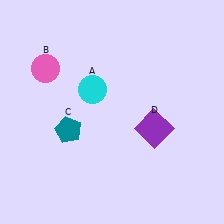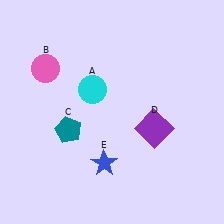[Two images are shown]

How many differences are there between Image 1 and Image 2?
There is 1 difference between the two images.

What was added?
A blue star (E) was added in Image 2.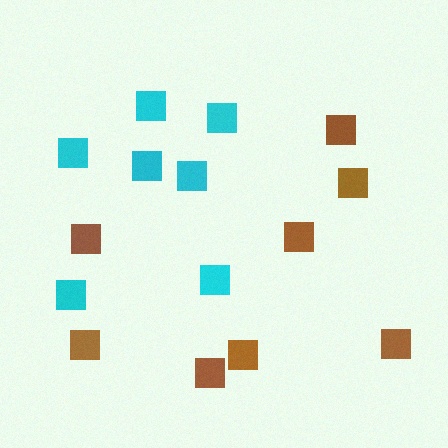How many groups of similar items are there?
There are 2 groups: one group of brown squares (8) and one group of cyan squares (7).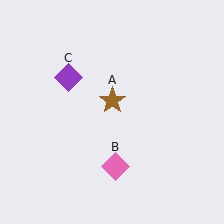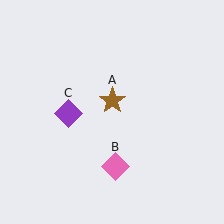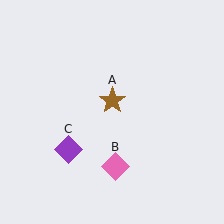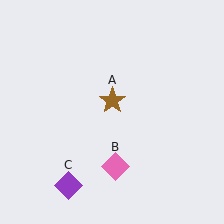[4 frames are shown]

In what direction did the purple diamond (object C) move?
The purple diamond (object C) moved down.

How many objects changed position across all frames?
1 object changed position: purple diamond (object C).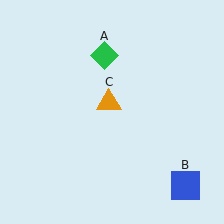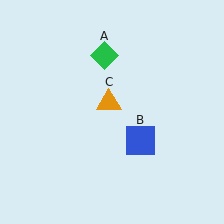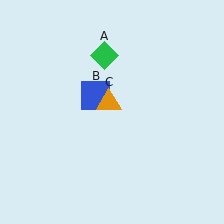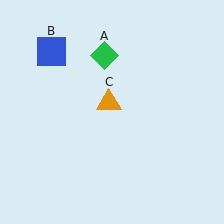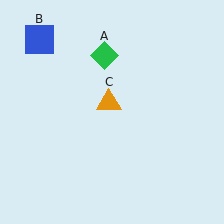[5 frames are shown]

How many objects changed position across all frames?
1 object changed position: blue square (object B).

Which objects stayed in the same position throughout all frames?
Green diamond (object A) and orange triangle (object C) remained stationary.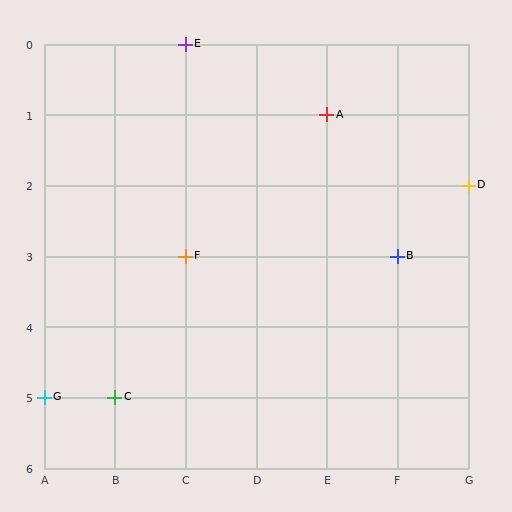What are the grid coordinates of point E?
Point E is at grid coordinates (C, 0).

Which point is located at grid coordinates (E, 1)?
Point A is at (E, 1).